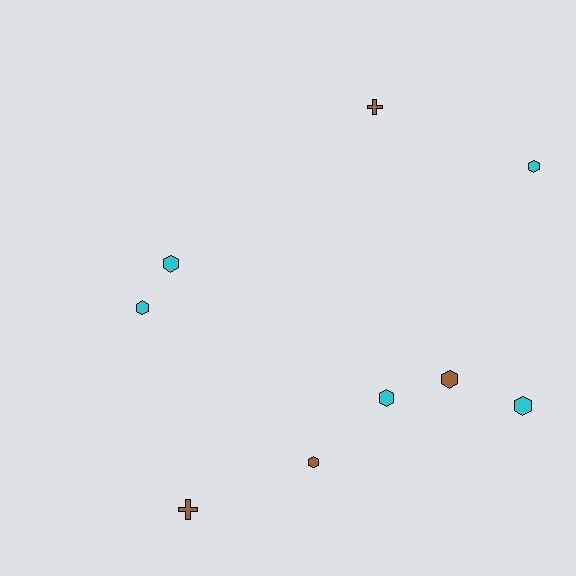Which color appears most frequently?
Cyan, with 5 objects.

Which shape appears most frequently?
Hexagon, with 7 objects.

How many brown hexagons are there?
There are 2 brown hexagons.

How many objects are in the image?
There are 9 objects.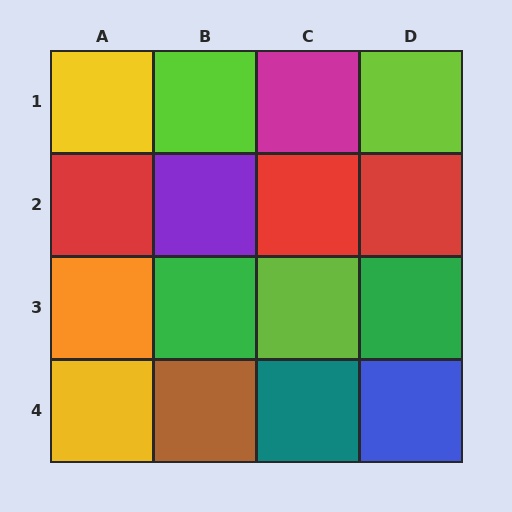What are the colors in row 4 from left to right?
Yellow, brown, teal, blue.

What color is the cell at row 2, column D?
Red.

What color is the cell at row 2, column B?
Purple.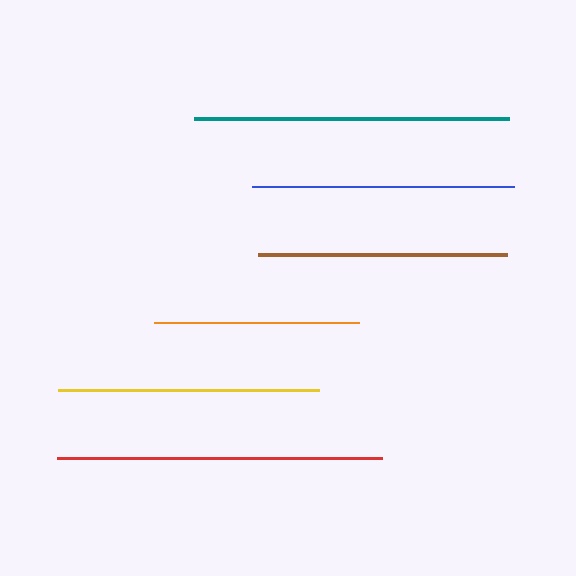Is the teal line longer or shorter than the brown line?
The teal line is longer than the brown line.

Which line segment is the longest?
The red line is the longest at approximately 325 pixels.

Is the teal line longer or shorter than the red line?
The red line is longer than the teal line.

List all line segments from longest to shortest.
From longest to shortest: red, teal, yellow, blue, brown, orange.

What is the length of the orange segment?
The orange segment is approximately 205 pixels long.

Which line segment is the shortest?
The orange line is the shortest at approximately 205 pixels.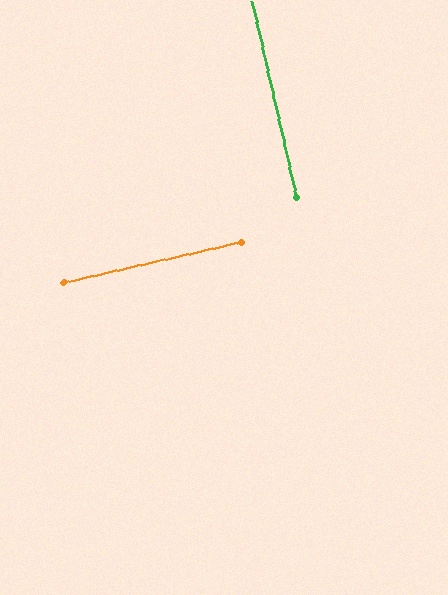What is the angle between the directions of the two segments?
Approximately 90 degrees.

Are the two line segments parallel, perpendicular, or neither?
Perpendicular — they meet at approximately 90°.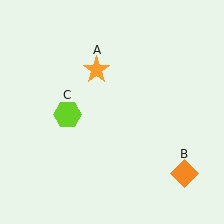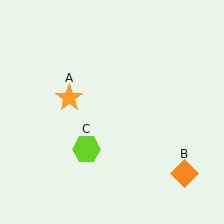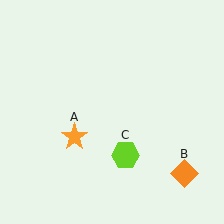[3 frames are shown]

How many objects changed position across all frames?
2 objects changed position: orange star (object A), lime hexagon (object C).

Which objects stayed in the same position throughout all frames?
Orange diamond (object B) remained stationary.